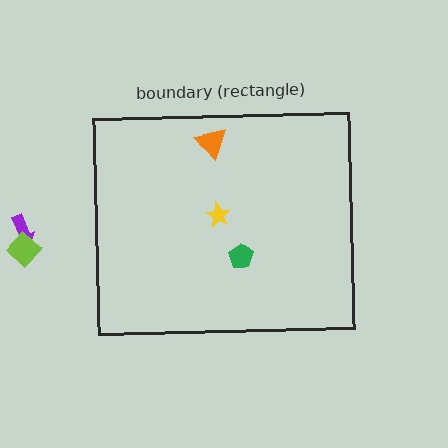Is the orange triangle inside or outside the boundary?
Inside.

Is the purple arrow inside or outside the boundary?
Outside.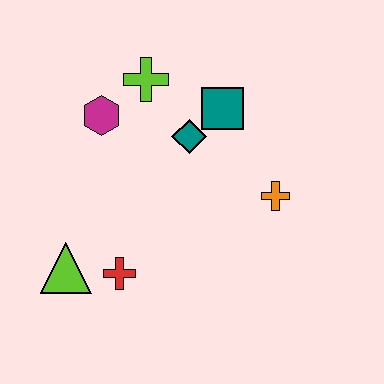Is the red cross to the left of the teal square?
Yes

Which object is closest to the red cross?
The lime triangle is closest to the red cross.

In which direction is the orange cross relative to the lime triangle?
The orange cross is to the right of the lime triangle.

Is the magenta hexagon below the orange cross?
No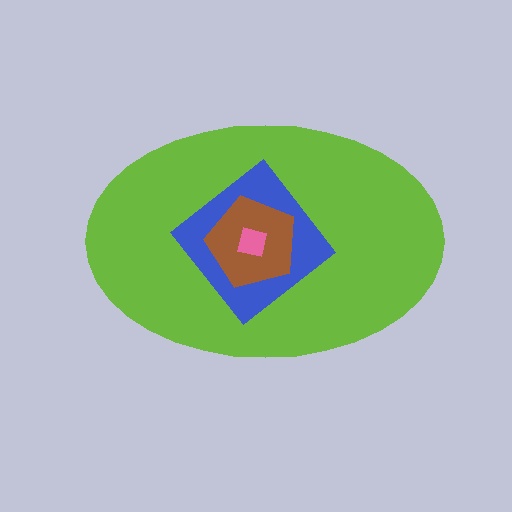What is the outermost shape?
The lime ellipse.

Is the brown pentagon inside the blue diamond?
Yes.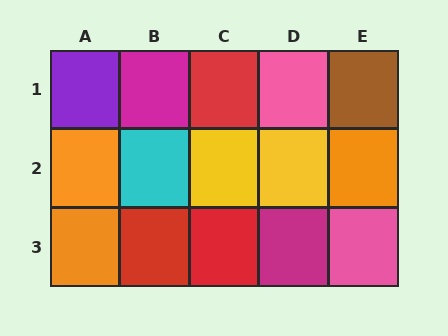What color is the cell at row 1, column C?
Red.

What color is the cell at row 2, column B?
Cyan.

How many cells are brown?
1 cell is brown.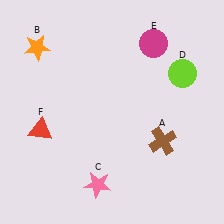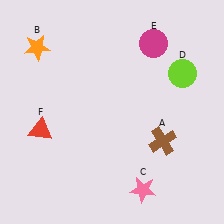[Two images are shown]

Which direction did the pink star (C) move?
The pink star (C) moved right.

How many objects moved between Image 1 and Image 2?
1 object moved between the two images.